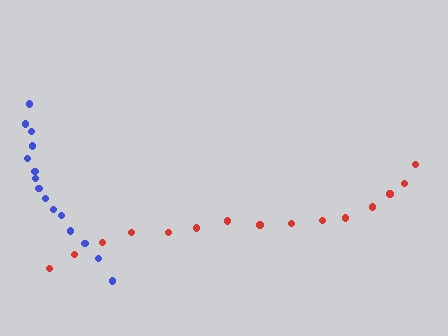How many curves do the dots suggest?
There are 2 distinct paths.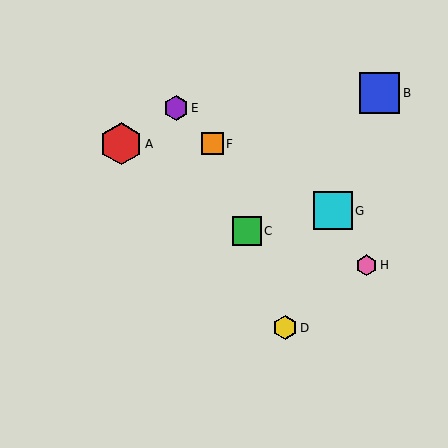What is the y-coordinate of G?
Object G is at y≈211.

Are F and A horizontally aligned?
Yes, both are at y≈144.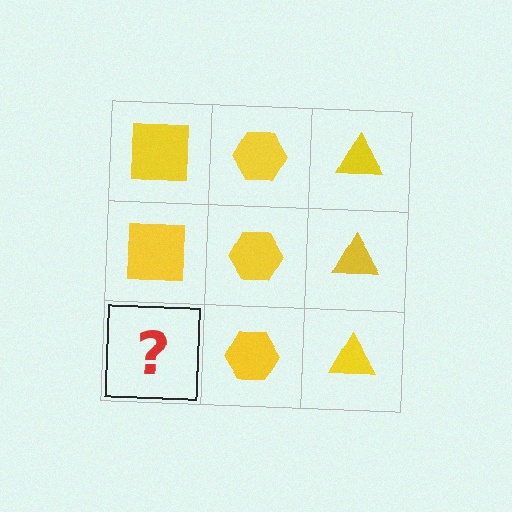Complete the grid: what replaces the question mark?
The question mark should be replaced with a yellow square.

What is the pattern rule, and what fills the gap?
The rule is that each column has a consistent shape. The gap should be filled with a yellow square.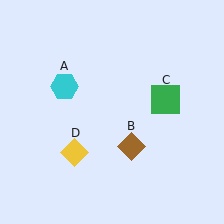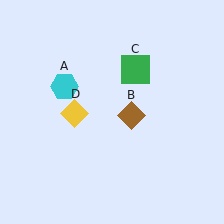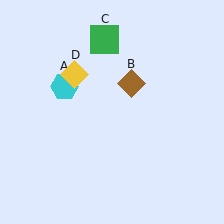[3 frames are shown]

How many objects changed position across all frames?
3 objects changed position: brown diamond (object B), green square (object C), yellow diamond (object D).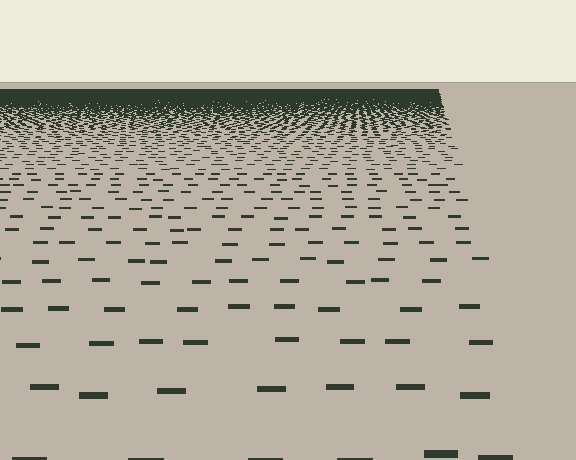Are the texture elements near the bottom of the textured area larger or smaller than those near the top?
Larger. Near the bottom, elements are closer to the viewer and appear at a bigger on-screen size.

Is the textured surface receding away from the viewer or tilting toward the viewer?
The surface is receding away from the viewer. Texture elements get smaller and denser toward the top.